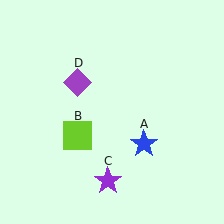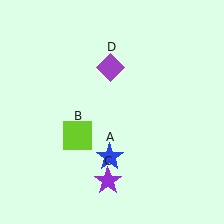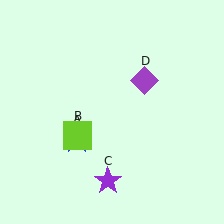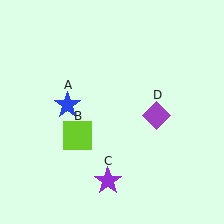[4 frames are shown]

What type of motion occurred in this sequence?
The blue star (object A), purple diamond (object D) rotated clockwise around the center of the scene.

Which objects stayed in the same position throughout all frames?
Lime square (object B) and purple star (object C) remained stationary.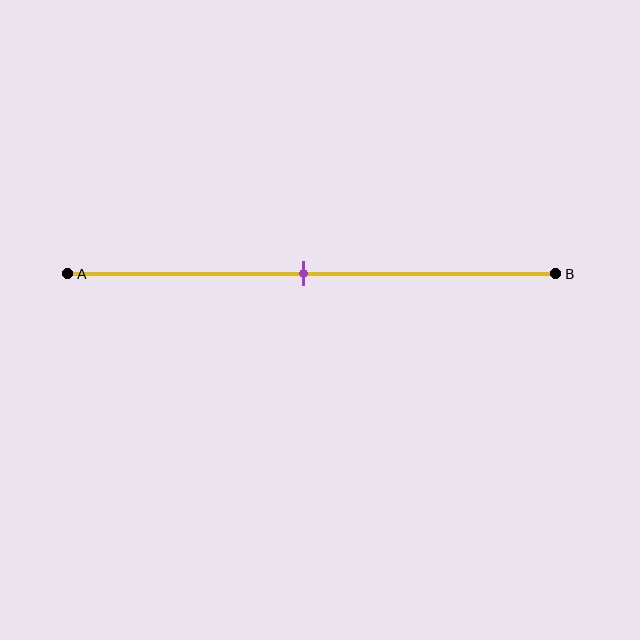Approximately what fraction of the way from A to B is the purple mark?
The purple mark is approximately 50% of the way from A to B.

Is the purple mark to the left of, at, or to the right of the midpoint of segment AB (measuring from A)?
The purple mark is approximately at the midpoint of segment AB.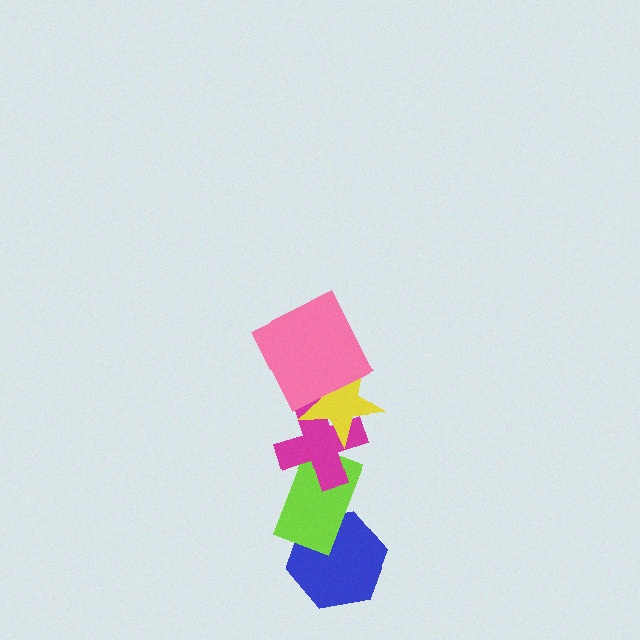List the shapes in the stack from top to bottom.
From top to bottom: the pink square, the yellow star, the magenta cross, the lime rectangle, the blue hexagon.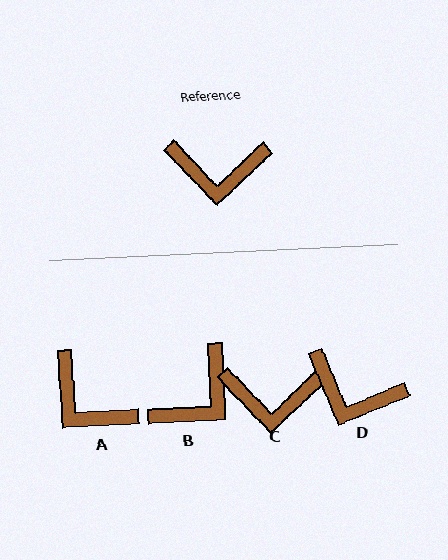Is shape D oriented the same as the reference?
No, it is off by about 21 degrees.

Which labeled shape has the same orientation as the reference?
C.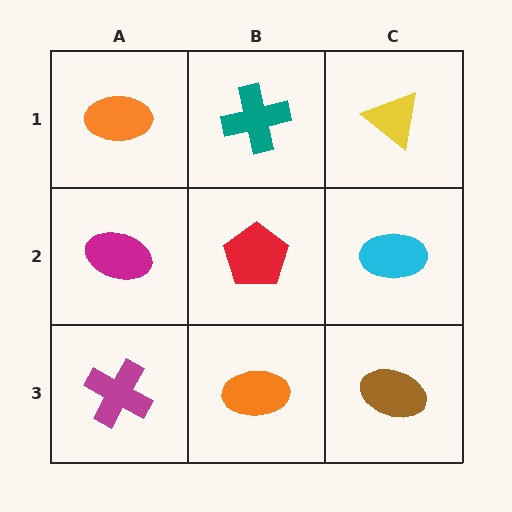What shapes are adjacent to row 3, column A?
A magenta ellipse (row 2, column A), an orange ellipse (row 3, column B).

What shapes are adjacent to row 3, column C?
A cyan ellipse (row 2, column C), an orange ellipse (row 3, column B).